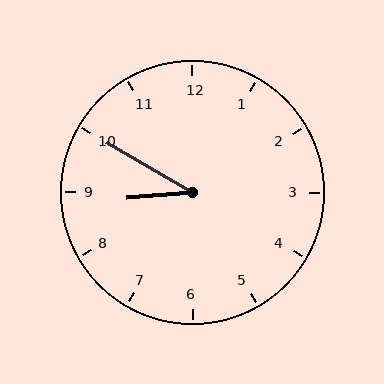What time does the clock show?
8:50.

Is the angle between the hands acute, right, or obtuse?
It is acute.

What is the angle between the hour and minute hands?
Approximately 35 degrees.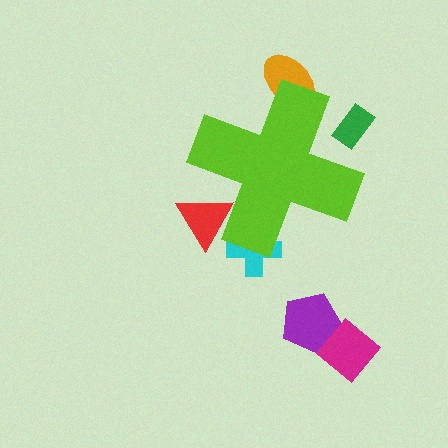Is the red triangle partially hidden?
Yes, the red triangle is partially hidden behind the lime cross.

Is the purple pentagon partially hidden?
No, the purple pentagon is fully visible.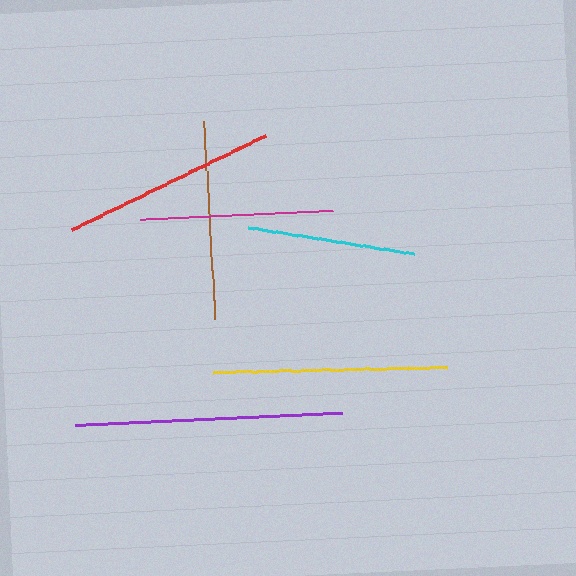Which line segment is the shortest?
The cyan line is the shortest at approximately 167 pixels.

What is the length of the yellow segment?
The yellow segment is approximately 234 pixels long.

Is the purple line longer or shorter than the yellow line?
The purple line is longer than the yellow line.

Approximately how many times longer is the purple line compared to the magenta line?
The purple line is approximately 1.4 times the length of the magenta line.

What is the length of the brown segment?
The brown segment is approximately 199 pixels long.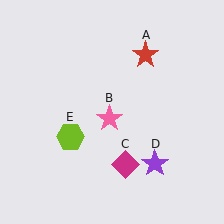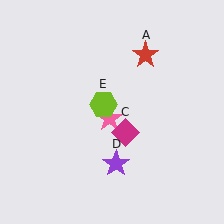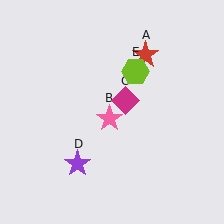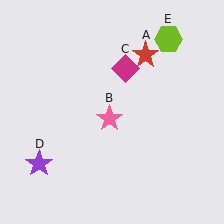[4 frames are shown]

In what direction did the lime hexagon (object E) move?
The lime hexagon (object E) moved up and to the right.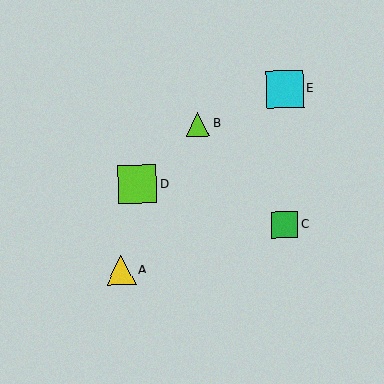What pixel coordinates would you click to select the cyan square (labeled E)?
Click at (285, 89) to select the cyan square E.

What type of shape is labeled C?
Shape C is a green square.